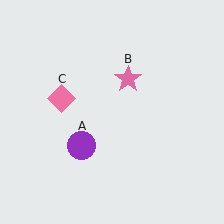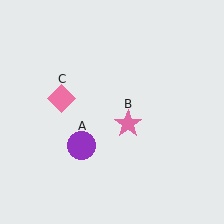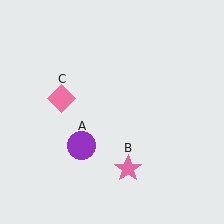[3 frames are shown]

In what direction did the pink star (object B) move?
The pink star (object B) moved down.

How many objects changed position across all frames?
1 object changed position: pink star (object B).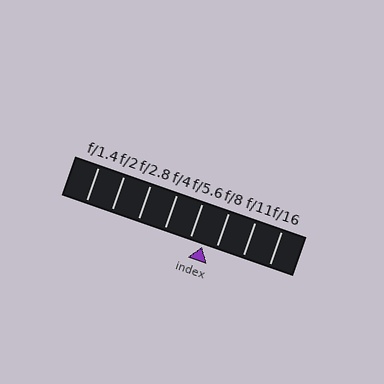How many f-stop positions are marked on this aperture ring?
There are 8 f-stop positions marked.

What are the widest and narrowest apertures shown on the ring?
The widest aperture shown is f/1.4 and the narrowest is f/16.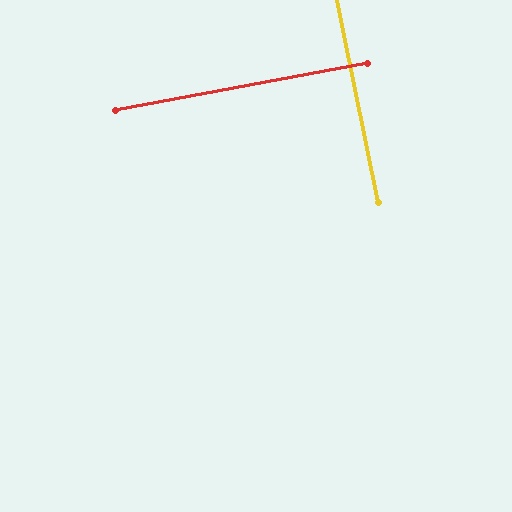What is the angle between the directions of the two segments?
Approximately 89 degrees.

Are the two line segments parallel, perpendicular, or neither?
Perpendicular — they meet at approximately 89°.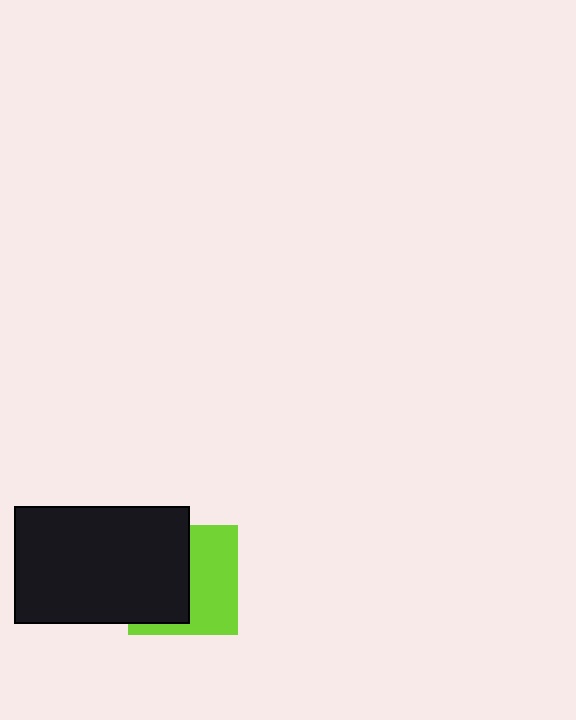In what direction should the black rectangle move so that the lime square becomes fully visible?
The black rectangle should move left. That is the shortest direction to clear the overlap and leave the lime square fully visible.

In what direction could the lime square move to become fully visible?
The lime square could move right. That would shift it out from behind the black rectangle entirely.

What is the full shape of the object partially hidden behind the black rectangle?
The partially hidden object is a lime square.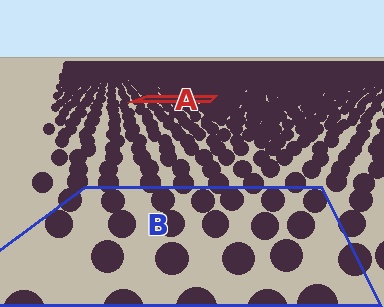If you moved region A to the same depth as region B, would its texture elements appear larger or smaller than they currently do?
They would appear larger. At a closer depth, the same texture elements are projected at a bigger on-screen size.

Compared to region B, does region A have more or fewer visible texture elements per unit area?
Region A has more texture elements per unit area — they are packed more densely because it is farther away.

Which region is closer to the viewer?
Region B is closer. The texture elements there are larger and more spread out.